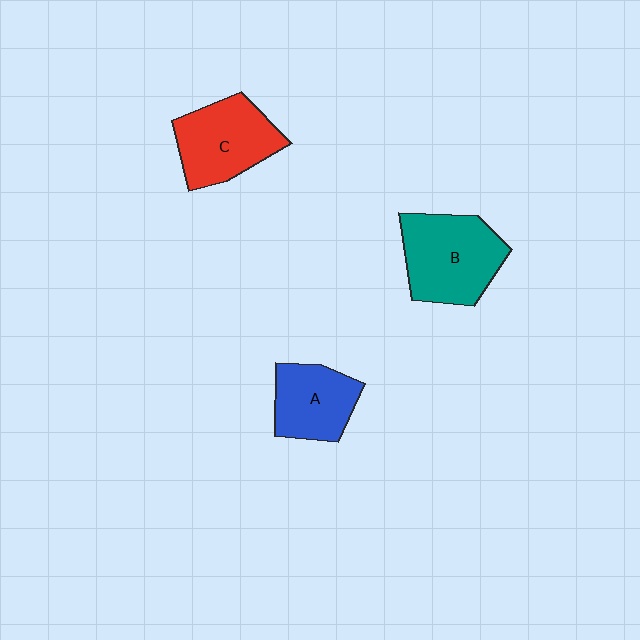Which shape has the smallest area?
Shape A (blue).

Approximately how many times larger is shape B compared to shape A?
Approximately 1.4 times.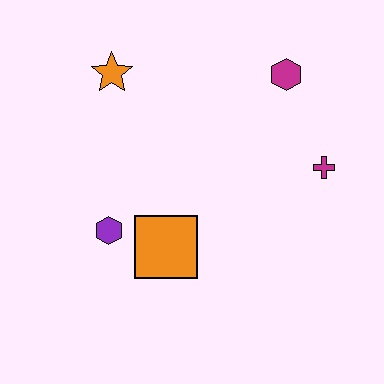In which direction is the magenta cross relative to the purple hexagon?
The magenta cross is to the right of the purple hexagon.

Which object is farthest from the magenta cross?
The orange star is farthest from the magenta cross.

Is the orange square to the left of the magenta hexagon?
Yes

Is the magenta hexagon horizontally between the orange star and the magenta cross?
Yes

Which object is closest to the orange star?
The purple hexagon is closest to the orange star.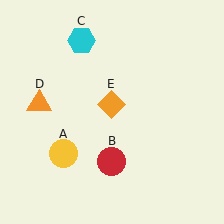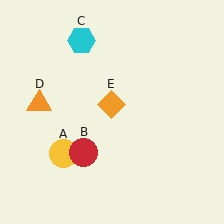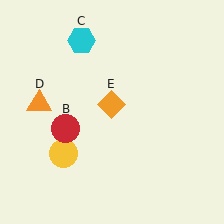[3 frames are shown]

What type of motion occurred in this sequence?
The red circle (object B) rotated clockwise around the center of the scene.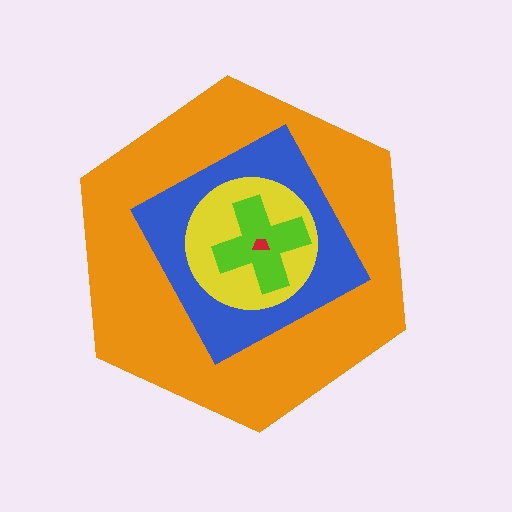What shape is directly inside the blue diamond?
The yellow circle.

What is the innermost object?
The red trapezoid.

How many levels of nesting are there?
5.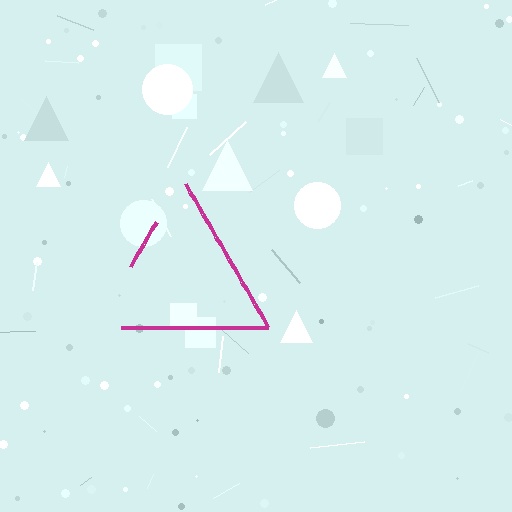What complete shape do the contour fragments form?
The contour fragments form a triangle.